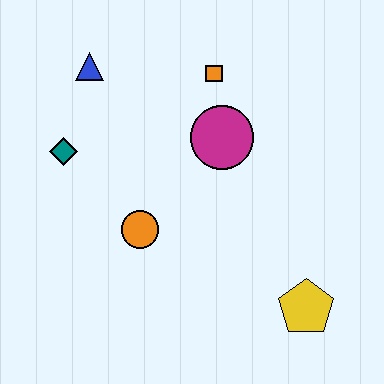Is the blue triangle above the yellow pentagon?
Yes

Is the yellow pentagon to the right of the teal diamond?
Yes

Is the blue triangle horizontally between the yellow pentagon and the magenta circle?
No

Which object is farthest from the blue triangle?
The yellow pentagon is farthest from the blue triangle.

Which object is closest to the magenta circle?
The orange square is closest to the magenta circle.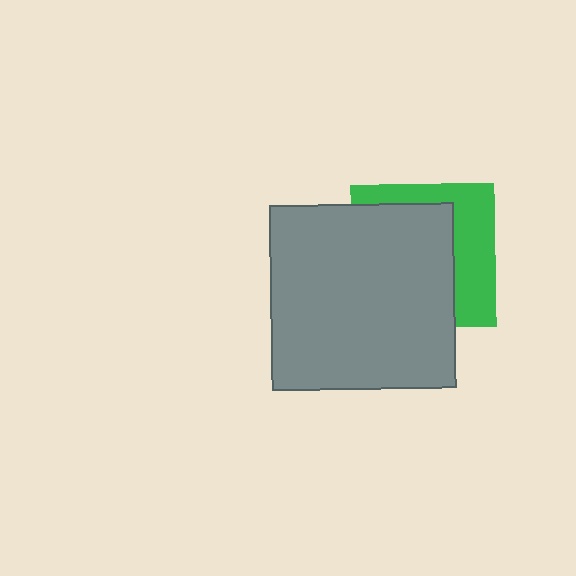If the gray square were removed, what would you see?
You would see the complete green square.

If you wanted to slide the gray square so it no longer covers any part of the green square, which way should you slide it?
Slide it left — that is the most direct way to separate the two shapes.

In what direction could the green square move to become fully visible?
The green square could move right. That would shift it out from behind the gray square entirely.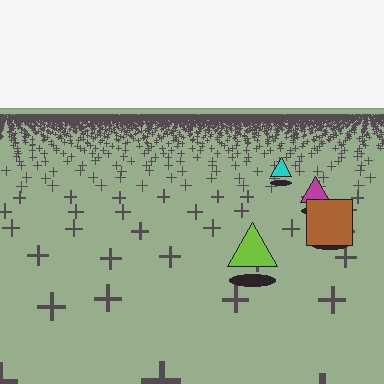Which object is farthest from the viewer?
The cyan triangle is farthest from the viewer. It appears smaller and the ground texture around it is denser.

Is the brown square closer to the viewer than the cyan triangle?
Yes. The brown square is closer — you can tell from the texture gradient: the ground texture is coarser near it.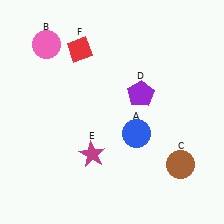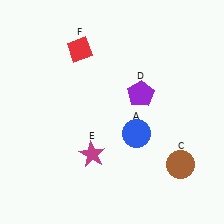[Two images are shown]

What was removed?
The pink circle (B) was removed in Image 2.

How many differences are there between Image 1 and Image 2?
There is 1 difference between the two images.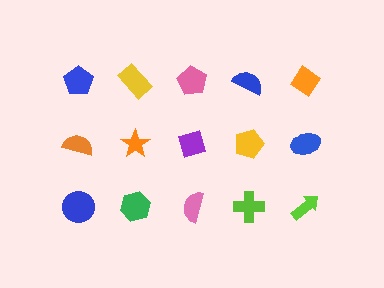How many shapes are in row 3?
5 shapes.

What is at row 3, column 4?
A lime cross.